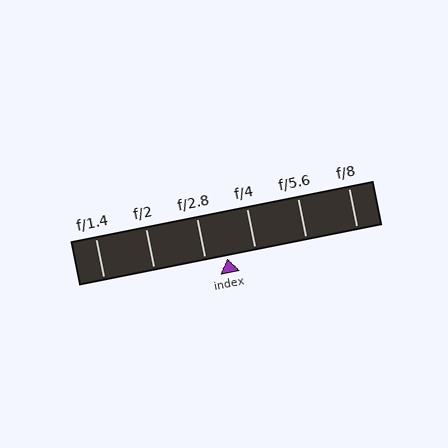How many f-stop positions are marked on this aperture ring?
There are 6 f-stop positions marked.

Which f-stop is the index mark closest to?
The index mark is closest to f/2.8.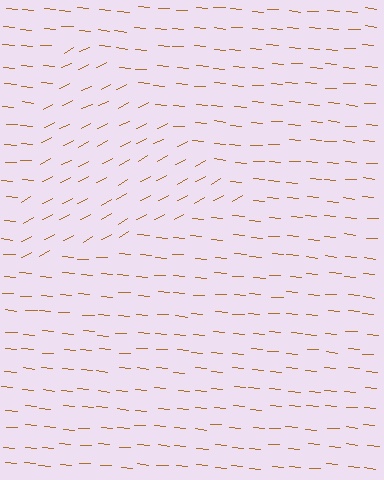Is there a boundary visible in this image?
Yes, there is a texture boundary formed by a change in line orientation.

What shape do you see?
I see a triangle.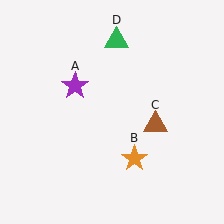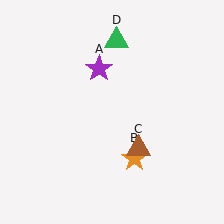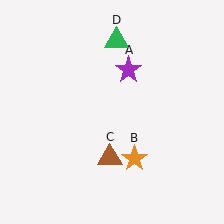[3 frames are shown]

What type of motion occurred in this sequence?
The purple star (object A), brown triangle (object C) rotated clockwise around the center of the scene.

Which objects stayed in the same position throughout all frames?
Orange star (object B) and green triangle (object D) remained stationary.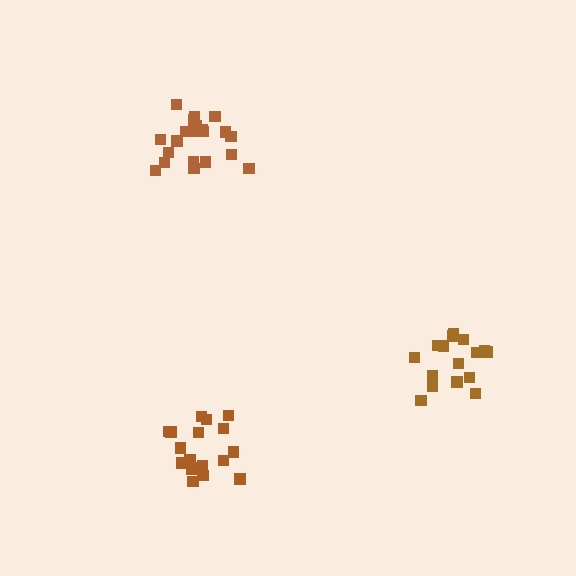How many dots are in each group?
Group 1: 18 dots, Group 2: 16 dots, Group 3: 21 dots (55 total).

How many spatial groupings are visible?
There are 3 spatial groupings.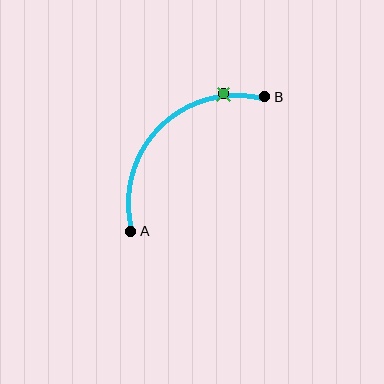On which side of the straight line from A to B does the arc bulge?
The arc bulges above and to the left of the straight line connecting A and B.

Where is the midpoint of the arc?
The arc midpoint is the point on the curve farthest from the straight line joining A and B. It sits above and to the left of that line.